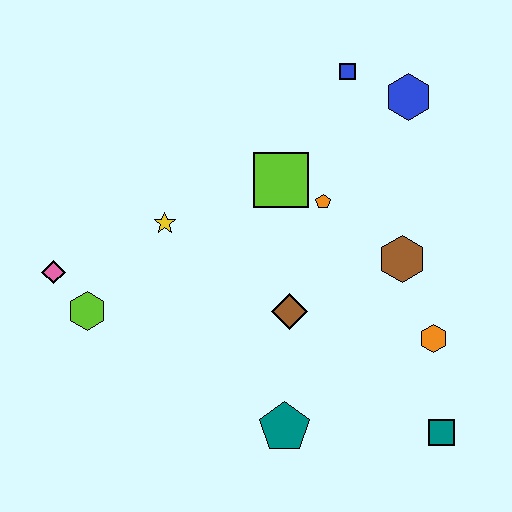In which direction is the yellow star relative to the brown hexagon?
The yellow star is to the left of the brown hexagon.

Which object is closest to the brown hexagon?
The orange hexagon is closest to the brown hexagon.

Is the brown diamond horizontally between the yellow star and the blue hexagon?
Yes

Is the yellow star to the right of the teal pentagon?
No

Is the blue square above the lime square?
Yes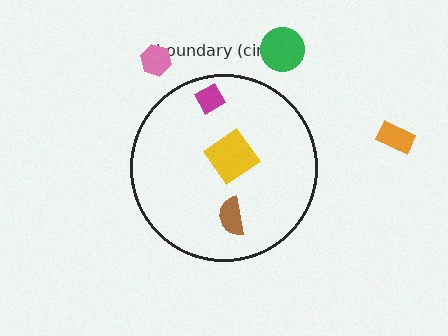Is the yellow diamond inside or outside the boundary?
Inside.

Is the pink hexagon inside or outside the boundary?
Outside.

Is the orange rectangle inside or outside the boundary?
Outside.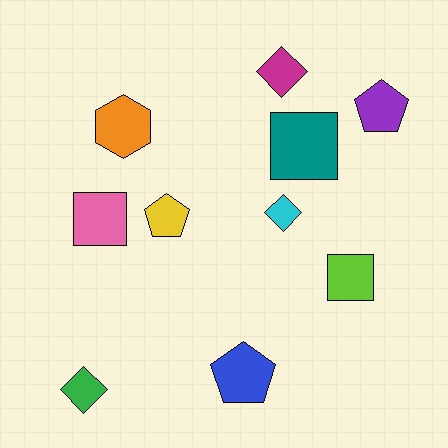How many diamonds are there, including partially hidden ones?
There are 3 diamonds.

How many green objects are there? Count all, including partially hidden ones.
There is 1 green object.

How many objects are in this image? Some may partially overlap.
There are 10 objects.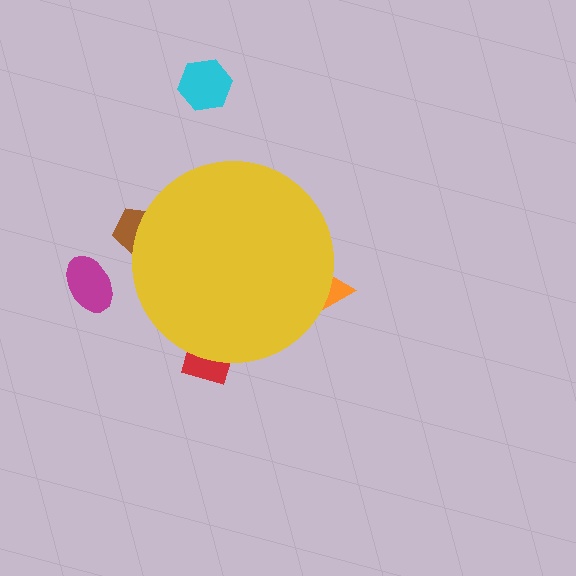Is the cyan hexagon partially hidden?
No, the cyan hexagon is fully visible.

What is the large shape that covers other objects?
A yellow circle.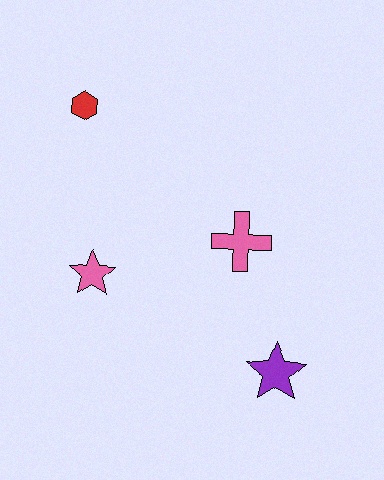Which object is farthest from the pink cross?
The red hexagon is farthest from the pink cross.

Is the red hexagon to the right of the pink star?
No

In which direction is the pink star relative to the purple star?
The pink star is to the left of the purple star.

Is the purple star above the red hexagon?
No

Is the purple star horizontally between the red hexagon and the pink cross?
No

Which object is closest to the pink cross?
The purple star is closest to the pink cross.